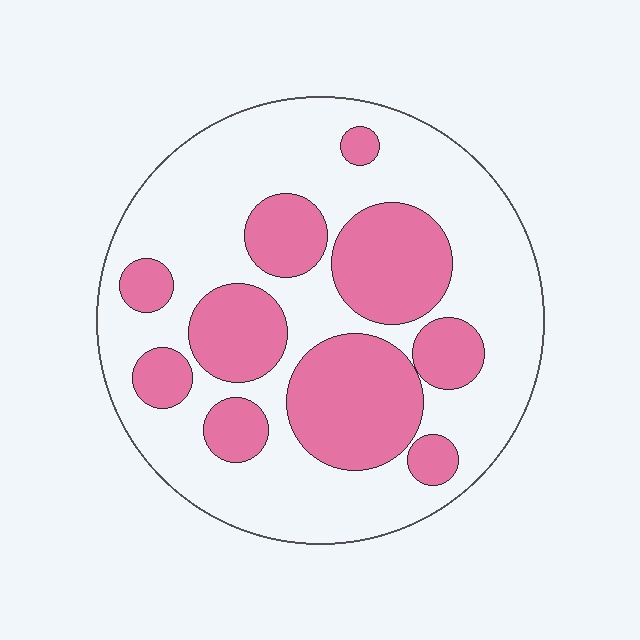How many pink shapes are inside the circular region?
10.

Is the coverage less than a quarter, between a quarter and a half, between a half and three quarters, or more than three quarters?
Between a quarter and a half.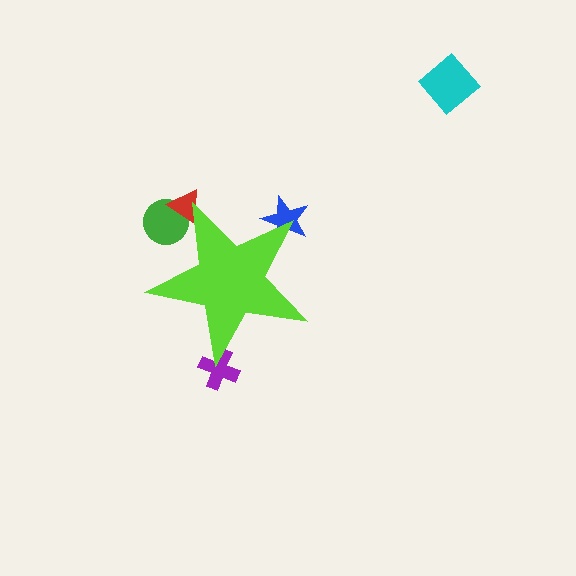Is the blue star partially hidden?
Yes, the blue star is partially hidden behind the lime star.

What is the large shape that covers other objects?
A lime star.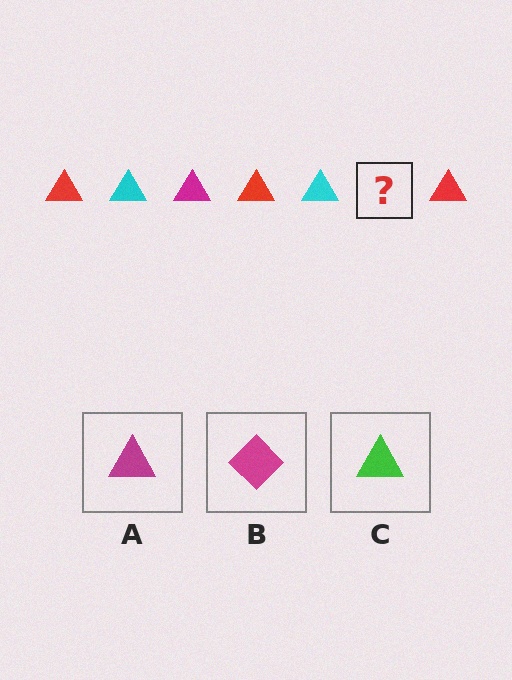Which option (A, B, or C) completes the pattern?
A.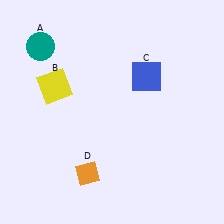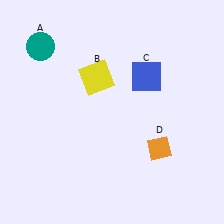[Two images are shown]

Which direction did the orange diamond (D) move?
The orange diamond (D) moved right.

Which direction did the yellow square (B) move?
The yellow square (B) moved right.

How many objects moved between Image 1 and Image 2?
2 objects moved between the two images.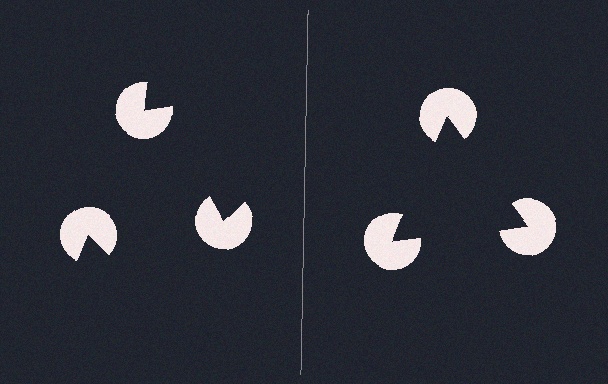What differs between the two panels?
The pac-man discs are positioned identically on both sides; only the wedge orientations differ. On the right they align to a triangle; on the left they are misaligned.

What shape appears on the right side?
An illusory triangle.